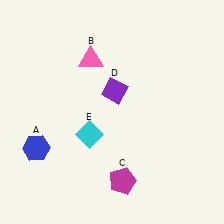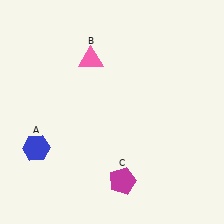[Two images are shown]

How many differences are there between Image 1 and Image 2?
There are 2 differences between the two images.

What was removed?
The cyan diamond (E), the purple diamond (D) were removed in Image 2.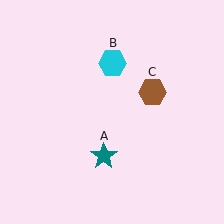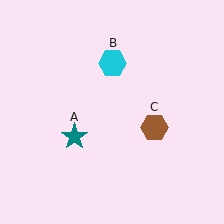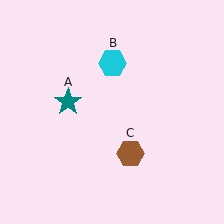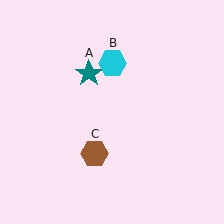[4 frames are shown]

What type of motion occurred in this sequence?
The teal star (object A), brown hexagon (object C) rotated clockwise around the center of the scene.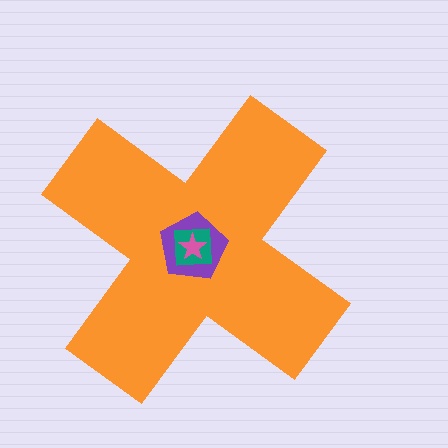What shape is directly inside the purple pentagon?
The teal square.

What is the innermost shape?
The pink star.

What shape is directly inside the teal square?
The pink star.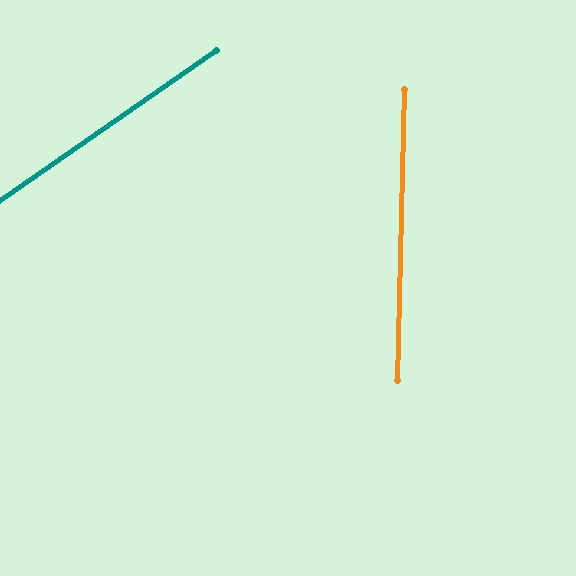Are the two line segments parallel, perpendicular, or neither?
Neither parallel nor perpendicular — they differ by about 54°.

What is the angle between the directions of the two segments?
Approximately 54 degrees.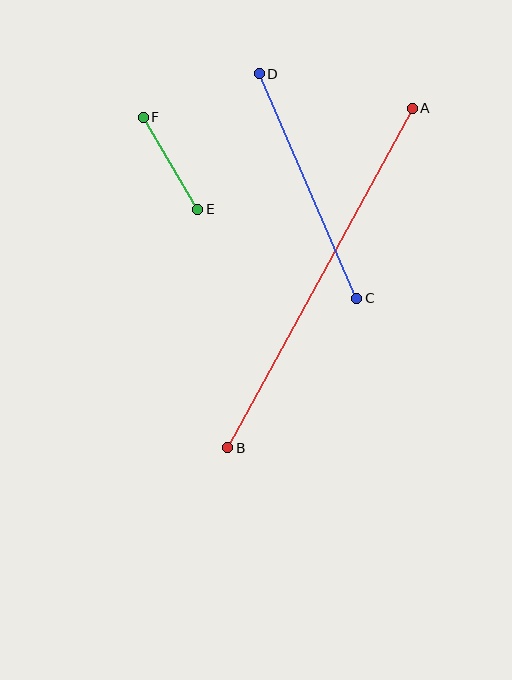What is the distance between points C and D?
The distance is approximately 245 pixels.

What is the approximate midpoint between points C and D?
The midpoint is at approximately (308, 186) pixels.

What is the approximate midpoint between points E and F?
The midpoint is at approximately (170, 163) pixels.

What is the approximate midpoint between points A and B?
The midpoint is at approximately (320, 278) pixels.